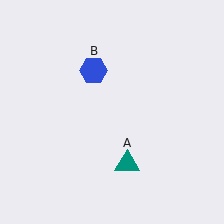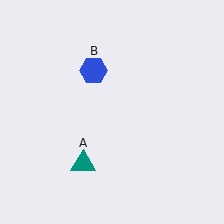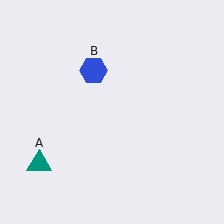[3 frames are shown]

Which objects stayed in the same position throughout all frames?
Blue hexagon (object B) remained stationary.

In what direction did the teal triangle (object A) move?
The teal triangle (object A) moved left.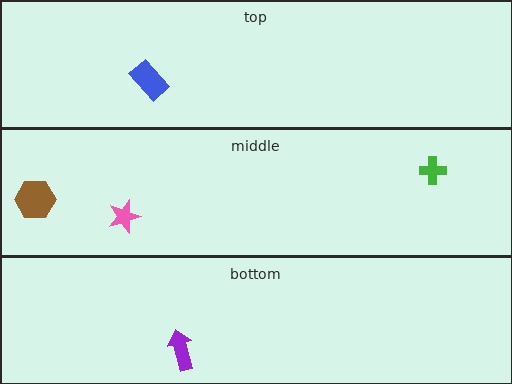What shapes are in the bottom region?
The purple arrow.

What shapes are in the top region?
The blue rectangle.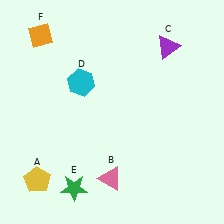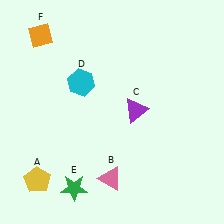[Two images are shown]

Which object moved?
The purple triangle (C) moved down.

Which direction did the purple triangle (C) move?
The purple triangle (C) moved down.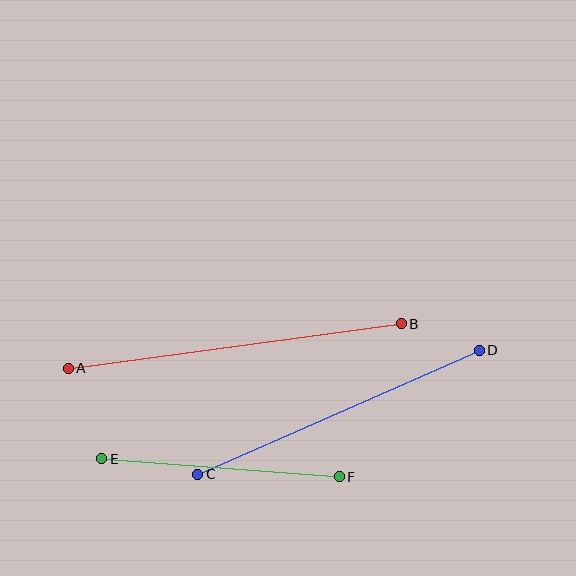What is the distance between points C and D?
The distance is approximately 308 pixels.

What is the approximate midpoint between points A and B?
The midpoint is at approximately (235, 346) pixels.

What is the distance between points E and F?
The distance is approximately 238 pixels.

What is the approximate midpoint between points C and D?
The midpoint is at approximately (338, 412) pixels.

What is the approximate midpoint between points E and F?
The midpoint is at approximately (221, 468) pixels.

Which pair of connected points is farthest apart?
Points A and B are farthest apart.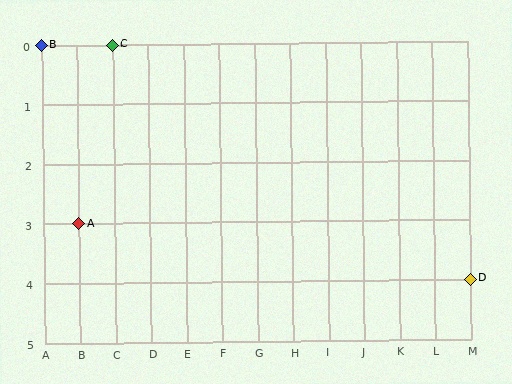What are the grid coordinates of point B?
Point B is at grid coordinates (A, 0).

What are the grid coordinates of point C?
Point C is at grid coordinates (C, 0).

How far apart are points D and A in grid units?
Points D and A are 11 columns and 1 row apart (about 11.0 grid units diagonally).